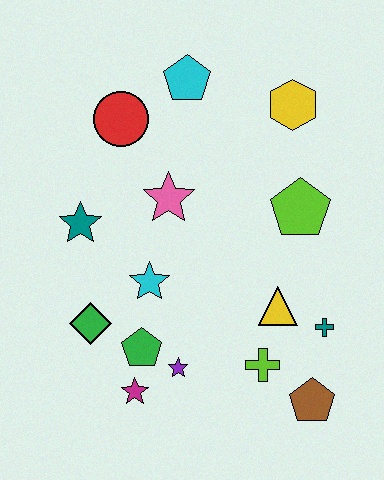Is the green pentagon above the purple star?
Yes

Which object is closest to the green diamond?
The green pentagon is closest to the green diamond.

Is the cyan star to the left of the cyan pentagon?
Yes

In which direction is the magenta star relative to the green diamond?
The magenta star is below the green diamond.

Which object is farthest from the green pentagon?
The yellow hexagon is farthest from the green pentagon.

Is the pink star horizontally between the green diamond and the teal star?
No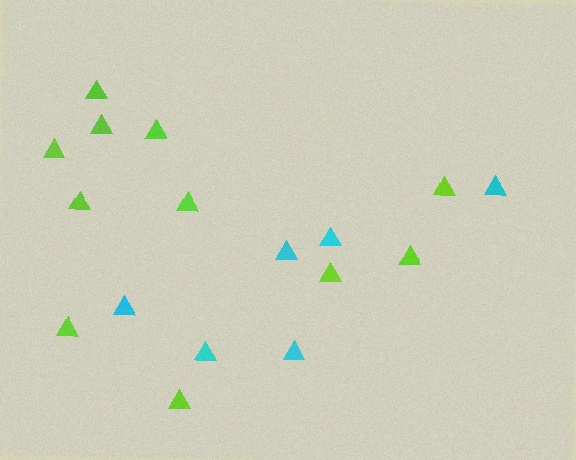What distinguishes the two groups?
There are 2 groups: one group of cyan triangles (6) and one group of lime triangles (11).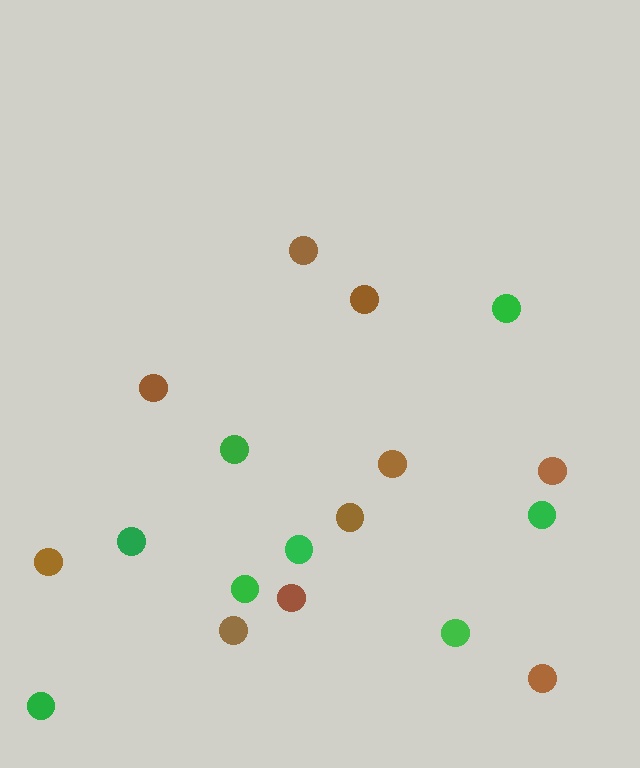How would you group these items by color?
There are 2 groups: one group of brown circles (10) and one group of green circles (8).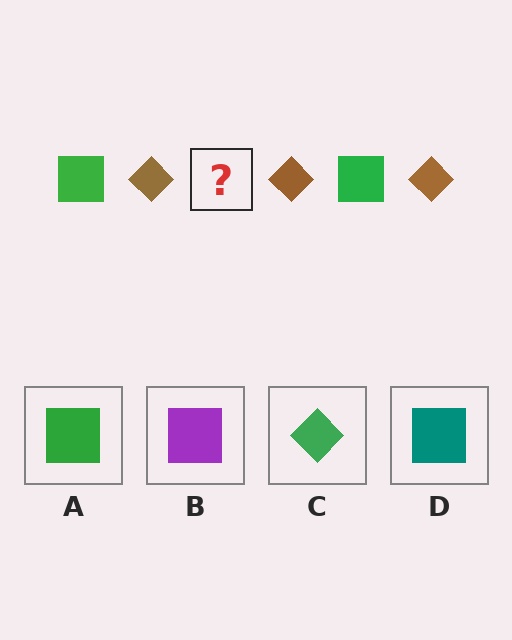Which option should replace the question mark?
Option A.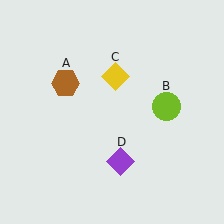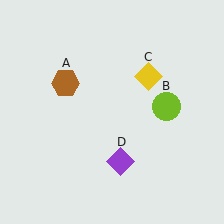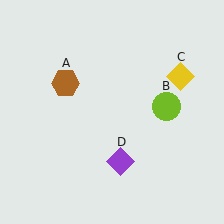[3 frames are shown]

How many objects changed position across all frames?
1 object changed position: yellow diamond (object C).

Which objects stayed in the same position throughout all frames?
Brown hexagon (object A) and lime circle (object B) and purple diamond (object D) remained stationary.